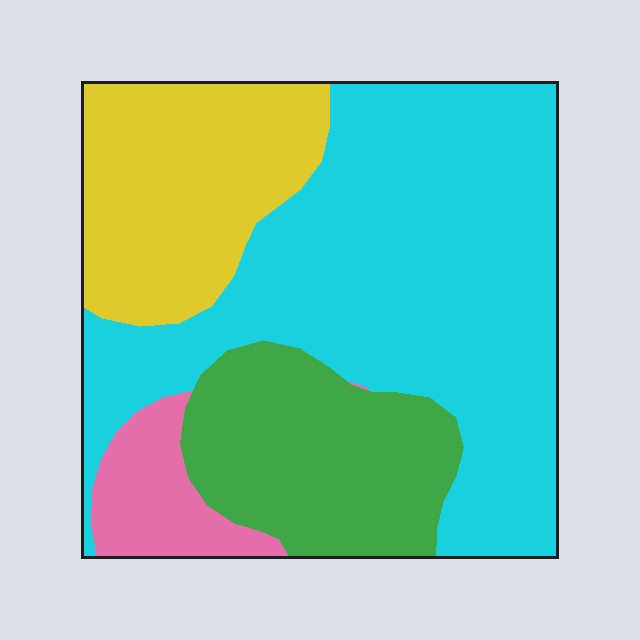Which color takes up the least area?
Pink, at roughly 5%.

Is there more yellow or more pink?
Yellow.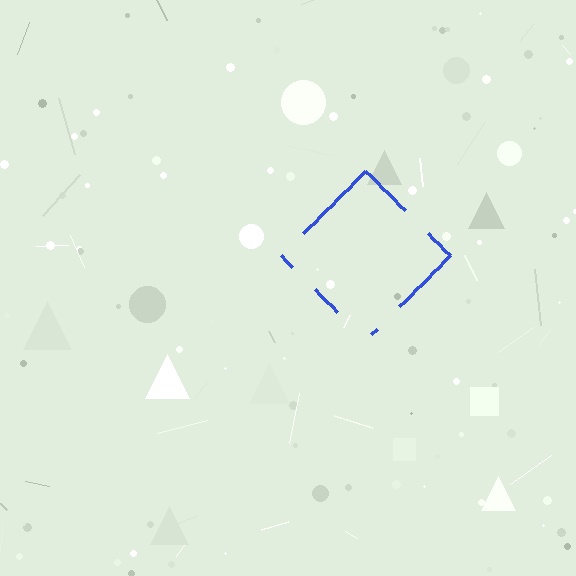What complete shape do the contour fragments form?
The contour fragments form a diamond.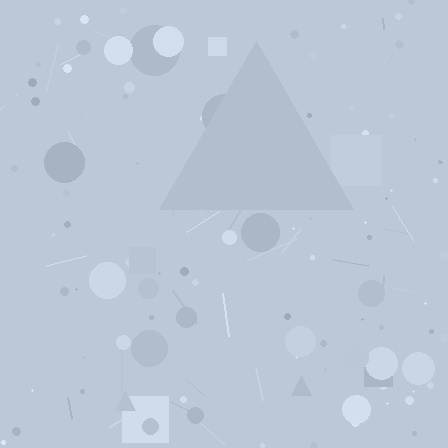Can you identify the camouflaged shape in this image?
The camouflaged shape is a triangle.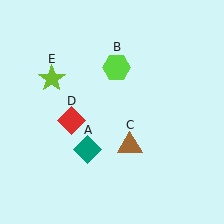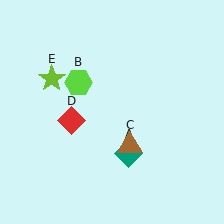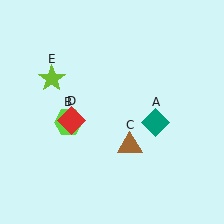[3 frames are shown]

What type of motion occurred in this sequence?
The teal diamond (object A), lime hexagon (object B) rotated counterclockwise around the center of the scene.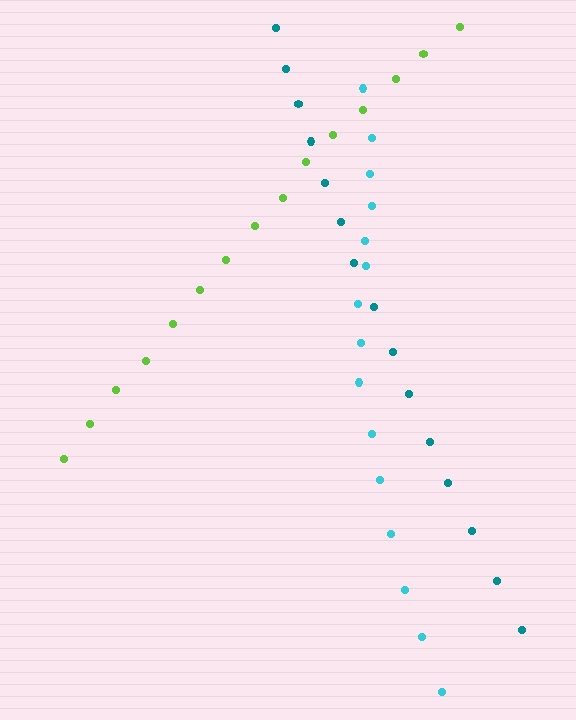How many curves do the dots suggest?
There are 3 distinct paths.